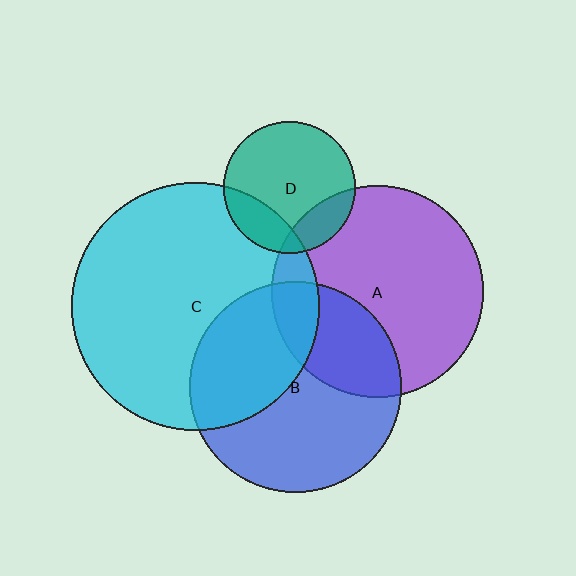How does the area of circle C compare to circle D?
Approximately 3.5 times.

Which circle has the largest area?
Circle C (cyan).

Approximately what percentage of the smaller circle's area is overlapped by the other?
Approximately 20%.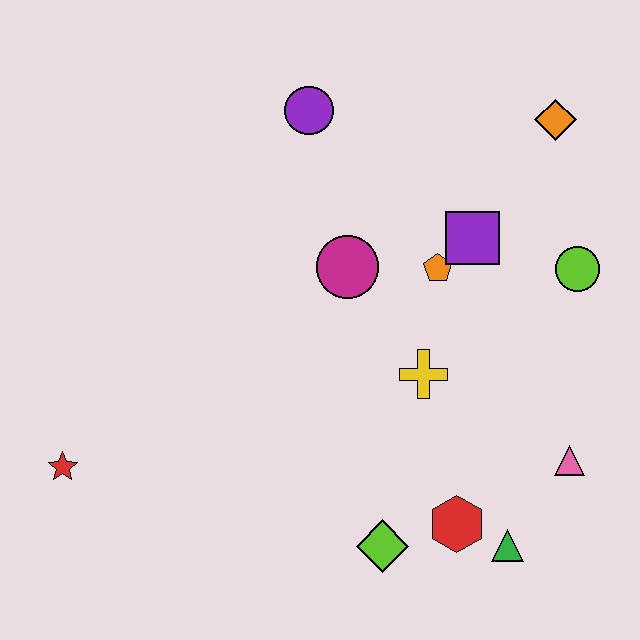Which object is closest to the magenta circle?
The orange pentagon is closest to the magenta circle.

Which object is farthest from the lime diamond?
The orange diamond is farthest from the lime diamond.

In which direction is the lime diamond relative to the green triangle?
The lime diamond is to the left of the green triangle.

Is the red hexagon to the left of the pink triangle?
Yes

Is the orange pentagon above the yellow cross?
Yes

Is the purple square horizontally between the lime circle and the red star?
Yes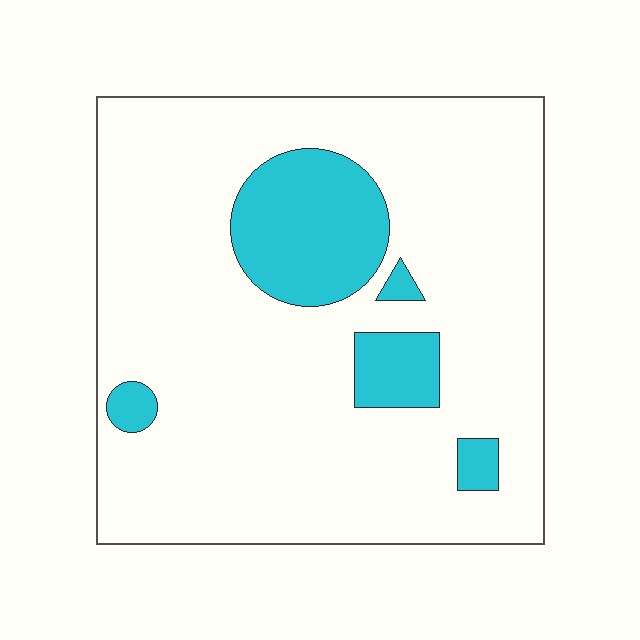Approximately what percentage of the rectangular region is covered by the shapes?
Approximately 15%.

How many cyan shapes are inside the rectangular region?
5.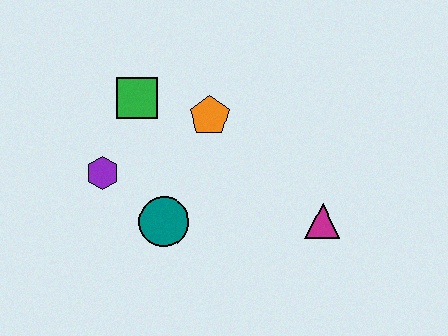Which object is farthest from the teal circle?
The magenta triangle is farthest from the teal circle.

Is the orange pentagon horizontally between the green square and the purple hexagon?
No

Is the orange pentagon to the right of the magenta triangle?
No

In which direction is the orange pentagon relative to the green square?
The orange pentagon is to the right of the green square.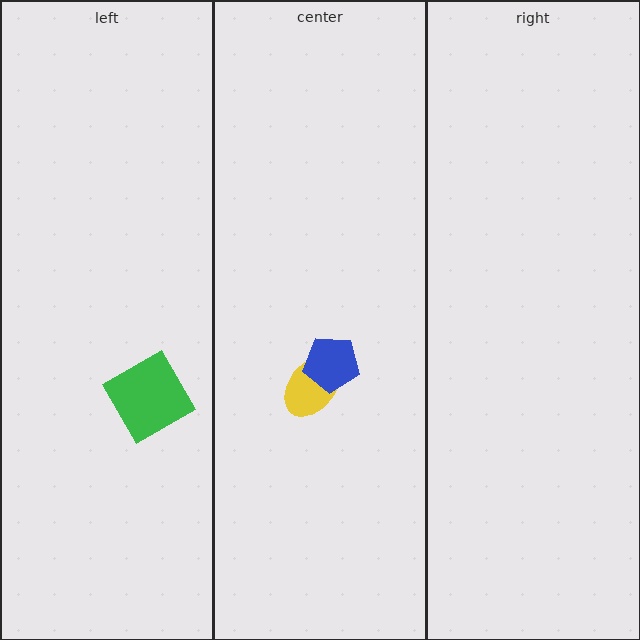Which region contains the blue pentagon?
The center region.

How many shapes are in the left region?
1.